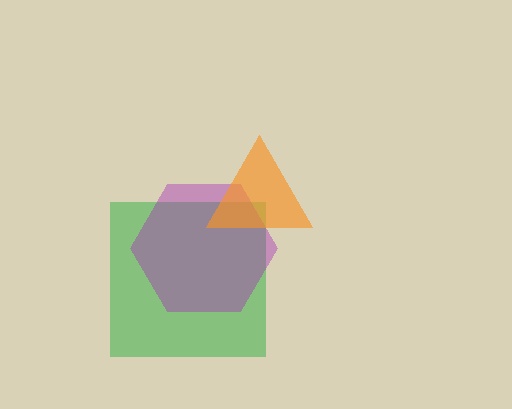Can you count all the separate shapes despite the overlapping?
Yes, there are 3 separate shapes.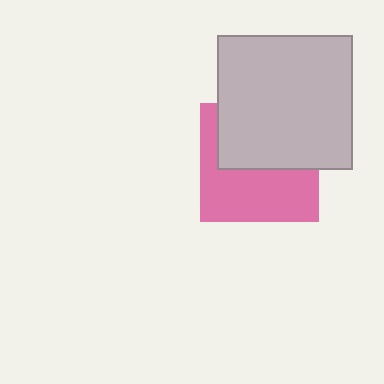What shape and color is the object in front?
The object in front is a light gray square.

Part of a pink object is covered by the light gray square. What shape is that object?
It is a square.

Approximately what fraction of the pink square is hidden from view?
Roughly 48% of the pink square is hidden behind the light gray square.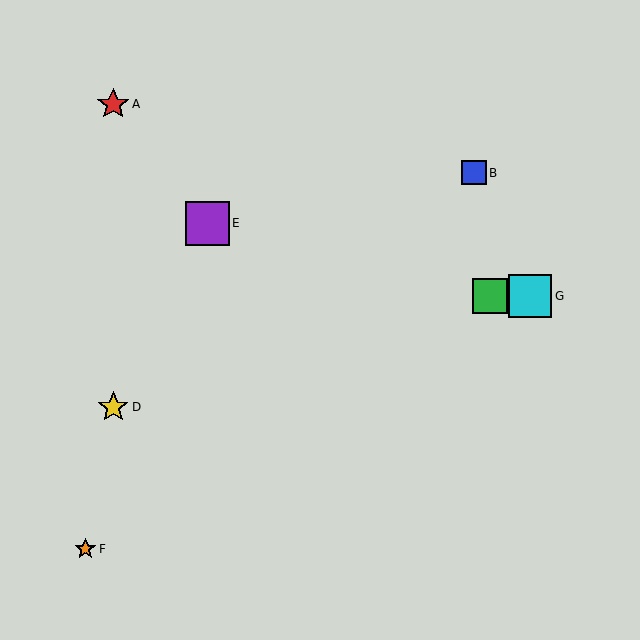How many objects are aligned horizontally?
2 objects (C, G) are aligned horizontally.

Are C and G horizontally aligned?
Yes, both are at y≈296.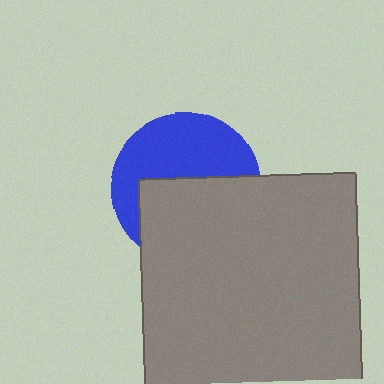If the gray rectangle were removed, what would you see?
You would see the complete blue circle.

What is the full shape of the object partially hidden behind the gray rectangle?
The partially hidden object is a blue circle.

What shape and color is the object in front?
The object in front is a gray rectangle.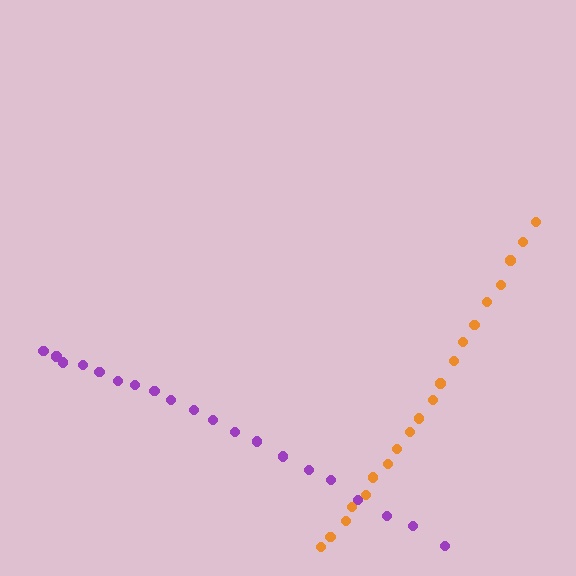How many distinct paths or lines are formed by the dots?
There are 2 distinct paths.